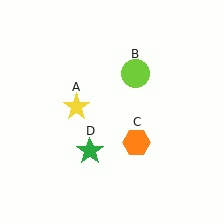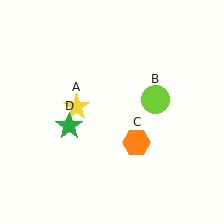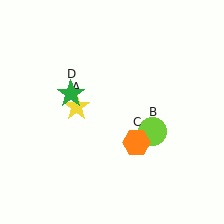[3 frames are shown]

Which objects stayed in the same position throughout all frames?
Yellow star (object A) and orange hexagon (object C) remained stationary.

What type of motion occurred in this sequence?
The lime circle (object B), green star (object D) rotated clockwise around the center of the scene.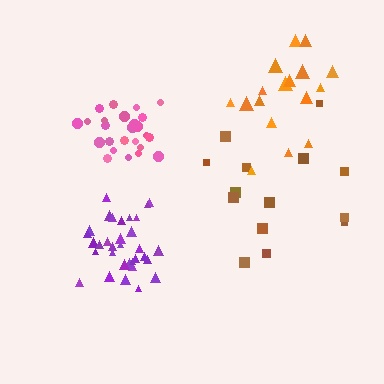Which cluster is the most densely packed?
Purple.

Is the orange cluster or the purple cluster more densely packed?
Purple.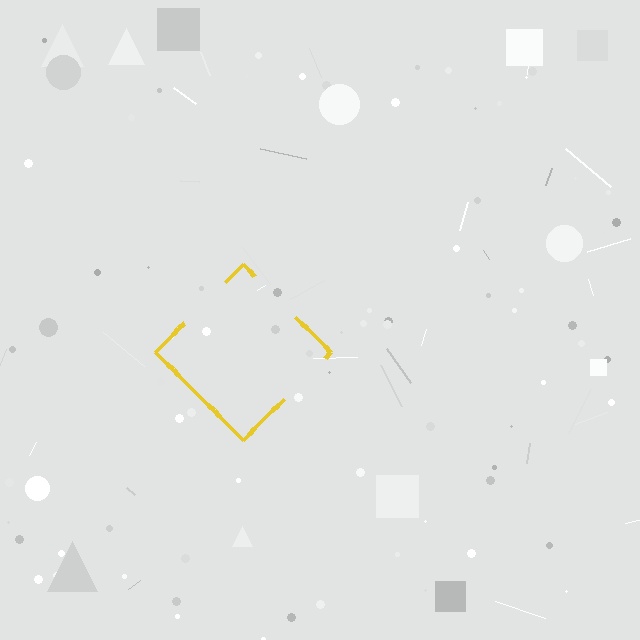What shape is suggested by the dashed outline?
The dashed outline suggests a diamond.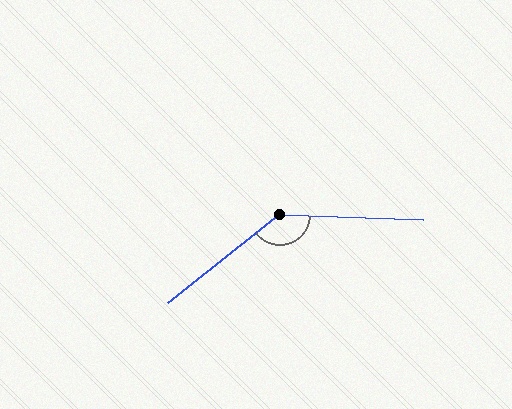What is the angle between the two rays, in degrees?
Approximately 140 degrees.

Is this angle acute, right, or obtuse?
It is obtuse.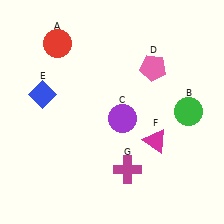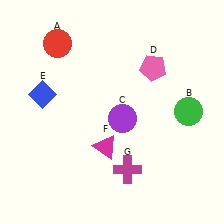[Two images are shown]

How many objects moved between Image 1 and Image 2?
1 object moved between the two images.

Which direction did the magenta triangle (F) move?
The magenta triangle (F) moved left.